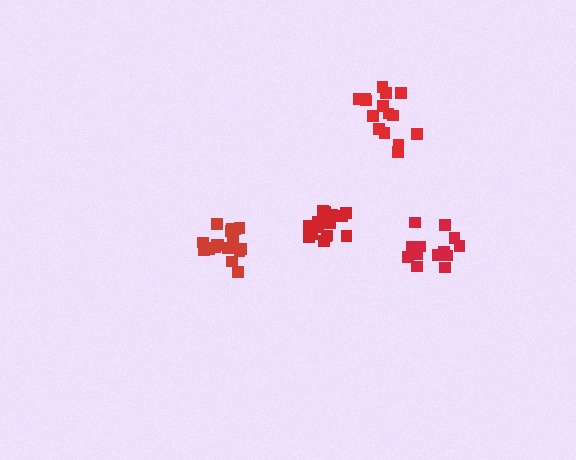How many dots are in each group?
Group 1: 15 dots, Group 2: 18 dots, Group 3: 13 dots, Group 4: 18 dots (64 total).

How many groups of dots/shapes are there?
There are 4 groups.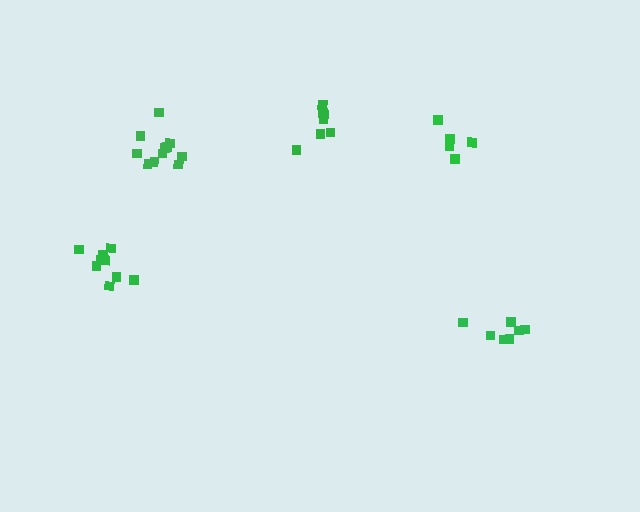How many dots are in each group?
Group 1: 11 dots, Group 2: 7 dots, Group 3: 5 dots, Group 4: 7 dots, Group 5: 9 dots (39 total).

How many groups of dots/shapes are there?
There are 5 groups.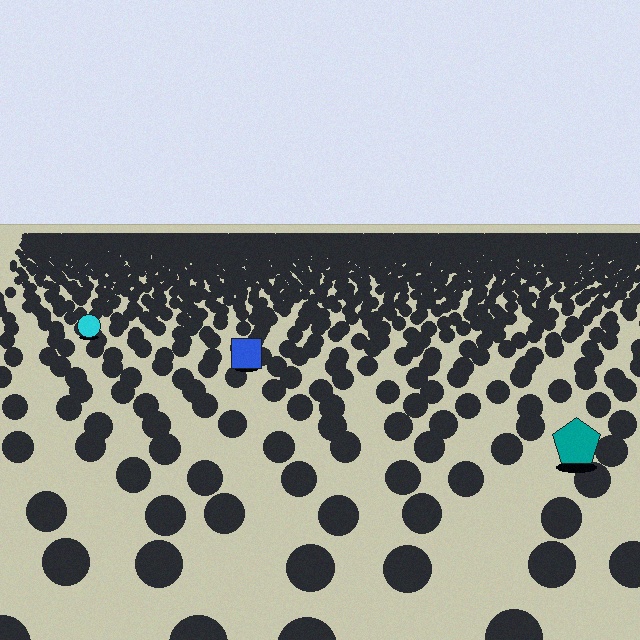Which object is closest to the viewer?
The teal pentagon is closest. The texture marks near it are larger and more spread out.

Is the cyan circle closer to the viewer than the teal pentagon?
No. The teal pentagon is closer — you can tell from the texture gradient: the ground texture is coarser near it.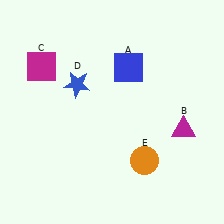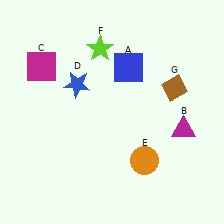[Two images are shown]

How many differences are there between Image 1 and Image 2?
There are 2 differences between the two images.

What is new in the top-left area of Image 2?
A lime star (F) was added in the top-left area of Image 2.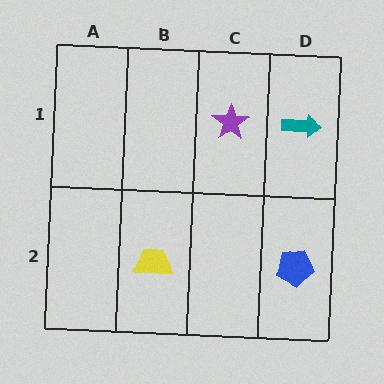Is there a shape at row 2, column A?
No, that cell is empty.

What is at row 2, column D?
A blue pentagon.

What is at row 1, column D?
A teal arrow.